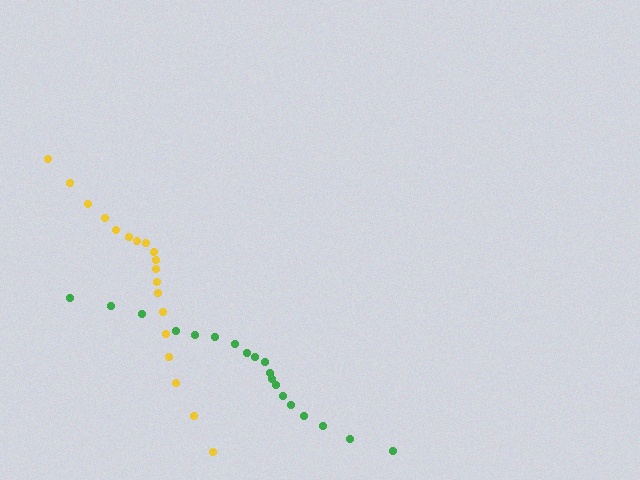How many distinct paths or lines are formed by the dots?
There are 2 distinct paths.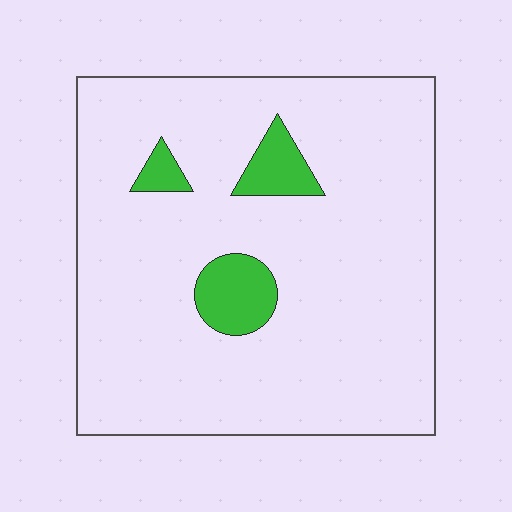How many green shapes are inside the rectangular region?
3.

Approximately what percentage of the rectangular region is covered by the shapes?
Approximately 10%.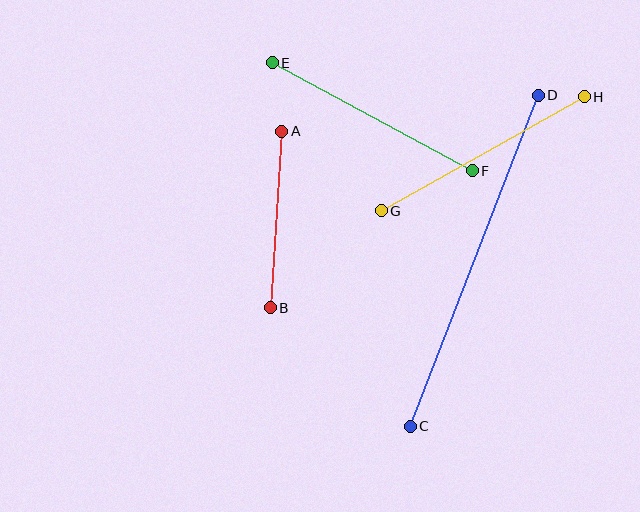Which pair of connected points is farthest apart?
Points C and D are farthest apart.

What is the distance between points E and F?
The distance is approximately 227 pixels.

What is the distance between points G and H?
The distance is approximately 233 pixels.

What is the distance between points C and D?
The distance is approximately 355 pixels.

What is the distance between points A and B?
The distance is approximately 177 pixels.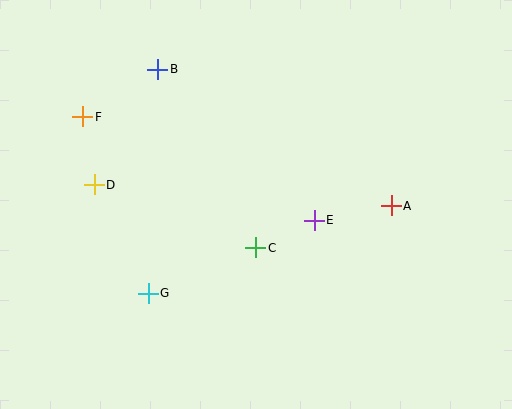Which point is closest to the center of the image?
Point C at (256, 248) is closest to the center.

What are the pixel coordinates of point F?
Point F is at (83, 117).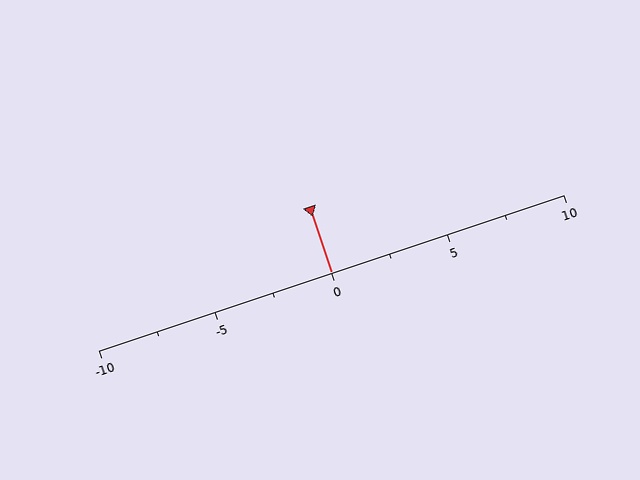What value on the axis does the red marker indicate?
The marker indicates approximately 0.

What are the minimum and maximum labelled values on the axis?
The axis runs from -10 to 10.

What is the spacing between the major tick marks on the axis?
The major ticks are spaced 5 apart.